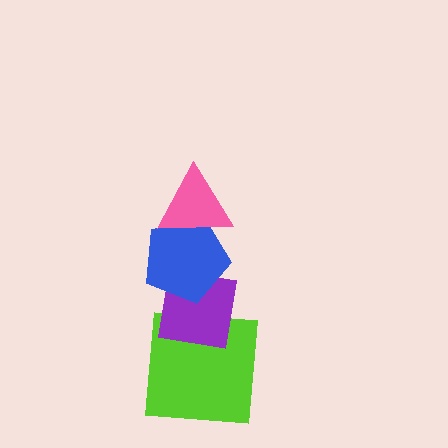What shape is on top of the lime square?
The purple square is on top of the lime square.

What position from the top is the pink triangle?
The pink triangle is 1st from the top.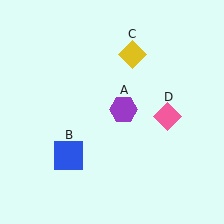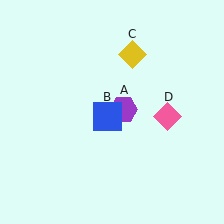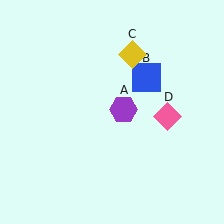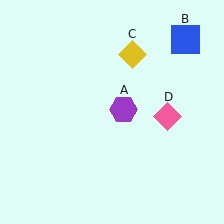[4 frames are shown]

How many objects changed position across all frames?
1 object changed position: blue square (object B).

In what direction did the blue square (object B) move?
The blue square (object B) moved up and to the right.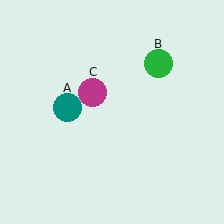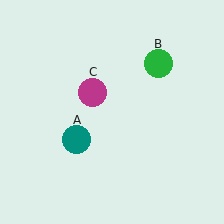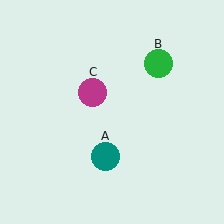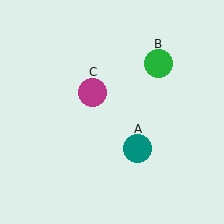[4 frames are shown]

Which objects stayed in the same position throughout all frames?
Green circle (object B) and magenta circle (object C) remained stationary.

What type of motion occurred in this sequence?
The teal circle (object A) rotated counterclockwise around the center of the scene.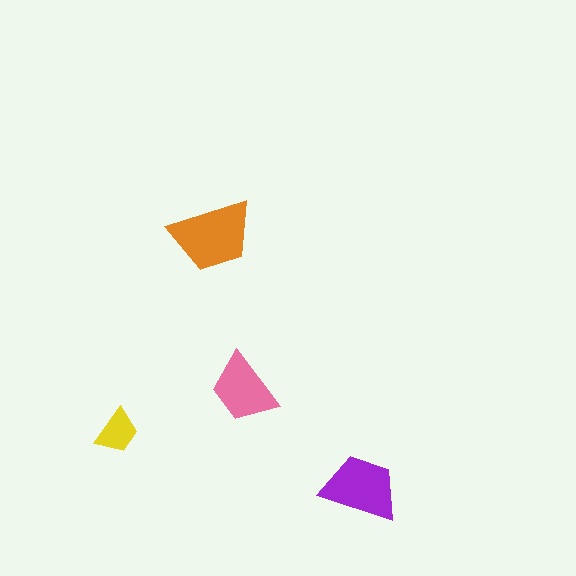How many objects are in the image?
There are 4 objects in the image.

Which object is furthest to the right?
The purple trapezoid is rightmost.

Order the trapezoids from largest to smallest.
the orange one, the purple one, the pink one, the yellow one.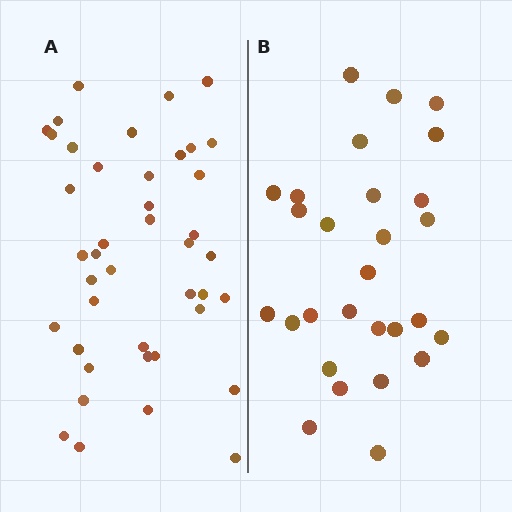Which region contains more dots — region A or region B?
Region A (the left region) has more dots.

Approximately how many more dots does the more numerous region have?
Region A has approximately 15 more dots than region B.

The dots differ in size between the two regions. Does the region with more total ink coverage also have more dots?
No. Region B has more total ink coverage because its dots are larger, but region A actually contains more individual dots. Total area can be misleading — the number of items is what matters here.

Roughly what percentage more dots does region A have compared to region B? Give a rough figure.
About 50% more.